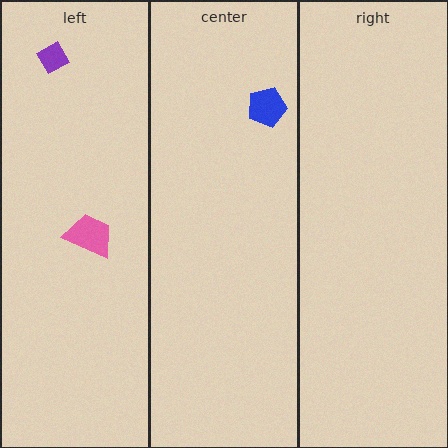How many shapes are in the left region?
2.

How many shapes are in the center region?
1.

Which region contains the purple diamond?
The left region.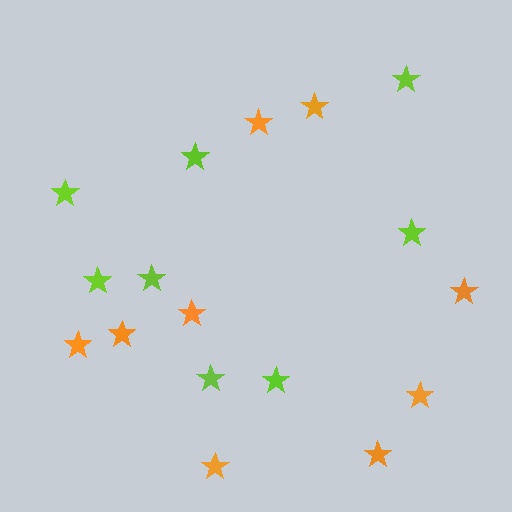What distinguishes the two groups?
There are 2 groups: one group of orange stars (9) and one group of lime stars (8).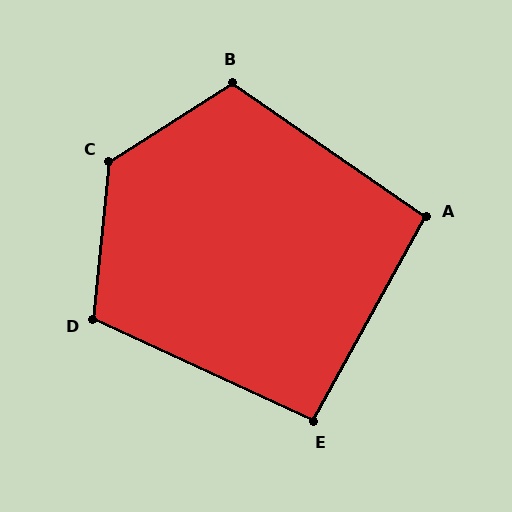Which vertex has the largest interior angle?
C, at approximately 128 degrees.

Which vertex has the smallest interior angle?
E, at approximately 94 degrees.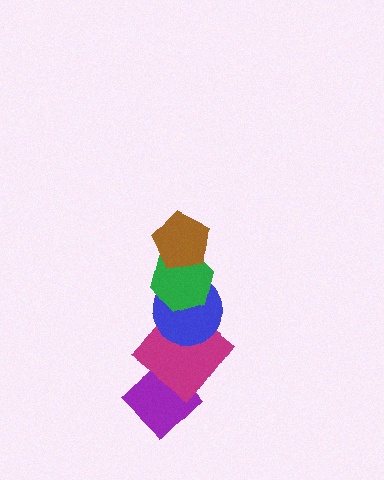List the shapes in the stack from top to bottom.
From top to bottom: the brown pentagon, the green hexagon, the blue circle, the magenta diamond, the purple diamond.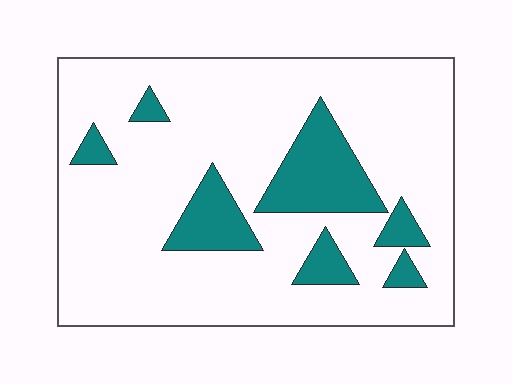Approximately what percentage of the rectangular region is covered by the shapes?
Approximately 20%.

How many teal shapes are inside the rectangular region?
7.